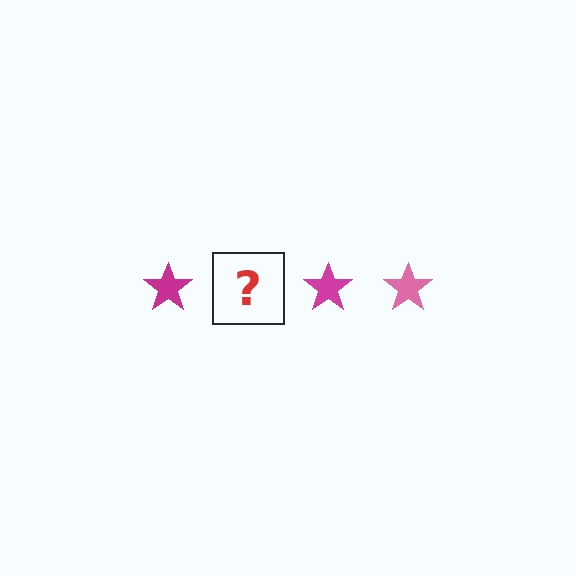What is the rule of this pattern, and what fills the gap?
The rule is that the pattern cycles through magenta, pink stars. The gap should be filled with a pink star.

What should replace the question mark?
The question mark should be replaced with a pink star.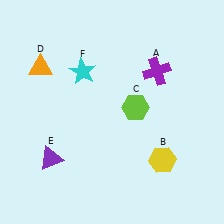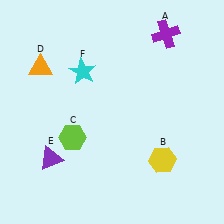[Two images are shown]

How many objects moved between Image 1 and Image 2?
2 objects moved between the two images.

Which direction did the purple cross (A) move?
The purple cross (A) moved up.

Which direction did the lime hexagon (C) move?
The lime hexagon (C) moved left.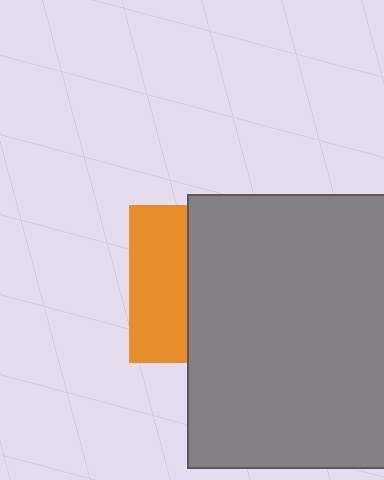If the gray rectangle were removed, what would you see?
You would see the complete orange square.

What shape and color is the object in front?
The object in front is a gray rectangle.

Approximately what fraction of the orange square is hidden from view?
Roughly 63% of the orange square is hidden behind the gray rectangle.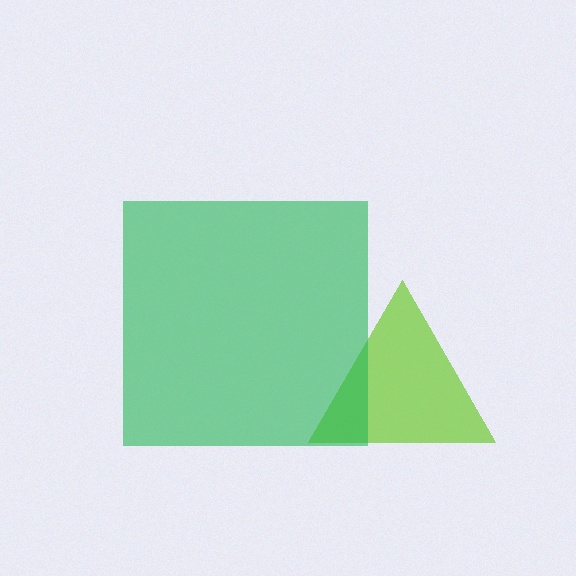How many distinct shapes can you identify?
There are 2 distinct shapes: a lime triangle, a green square.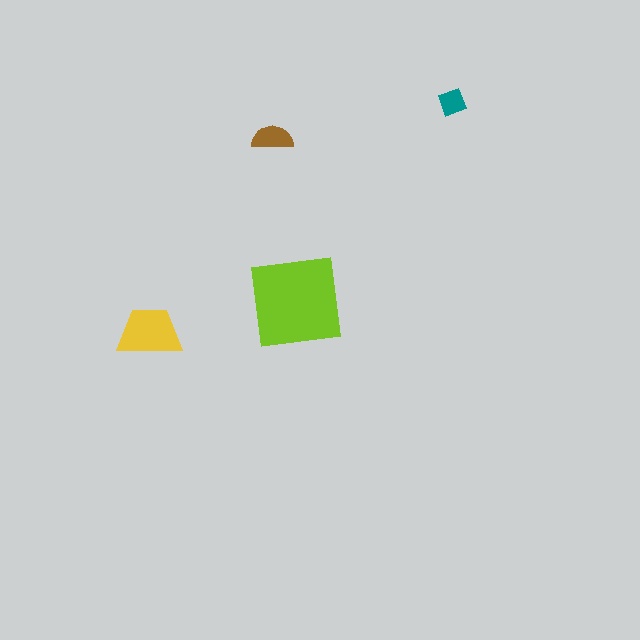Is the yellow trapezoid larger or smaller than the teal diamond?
Larger.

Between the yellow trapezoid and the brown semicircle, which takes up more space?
The yellow trapezoid.